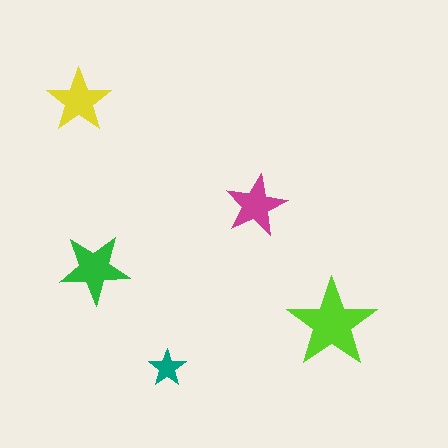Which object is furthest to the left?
The yellow star is leftmost.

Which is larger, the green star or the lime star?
The lime one.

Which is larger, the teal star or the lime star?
The lime one.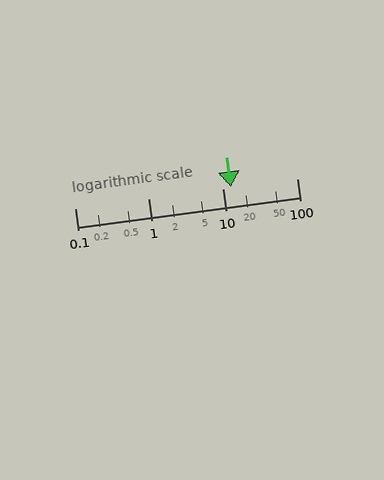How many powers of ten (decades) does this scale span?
The scale spans 3 decades, from 0.1 to 100.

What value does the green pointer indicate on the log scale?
The pointer indicates approximately 13.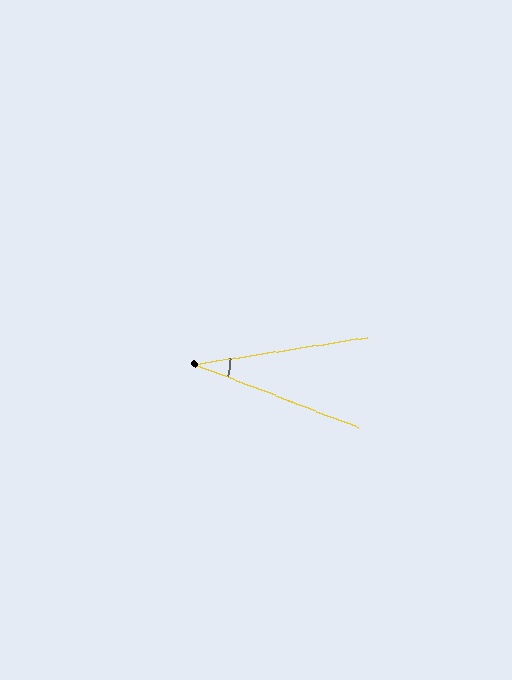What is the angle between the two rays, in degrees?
Approximately 30 degrees.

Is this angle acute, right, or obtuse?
It is acute.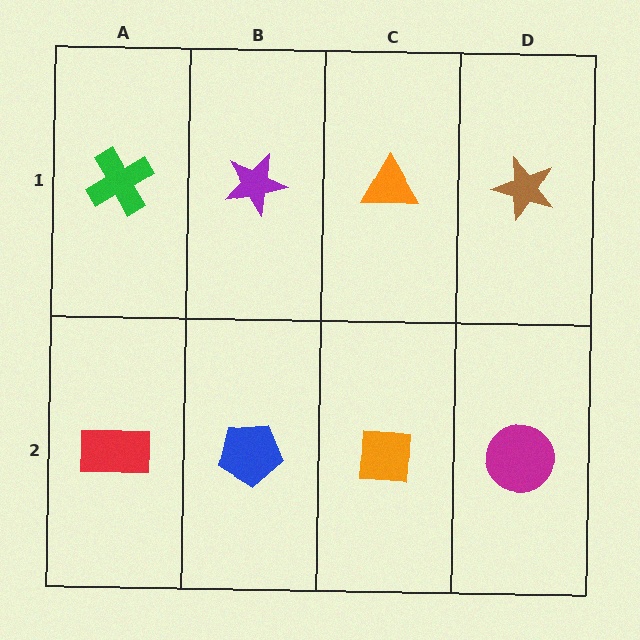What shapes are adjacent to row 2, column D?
A brown star (row 1, column D), an orange square (row 2, column C).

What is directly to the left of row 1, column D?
An orange triangle.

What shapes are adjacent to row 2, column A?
A green cross (row 1, column A), a blue pentagon (row 2, column B).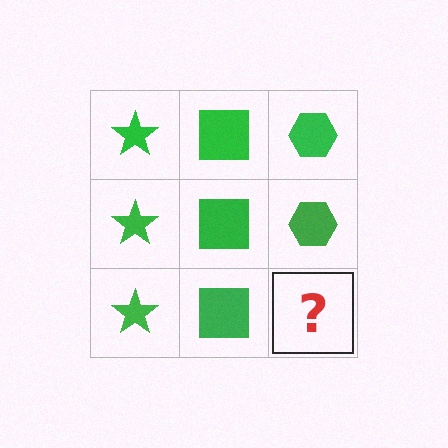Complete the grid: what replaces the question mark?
The question mark should be replaced with a green hexagon.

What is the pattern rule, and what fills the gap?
The rule is that each column has a consistent shape. The gap should be filled with a green hexagon.